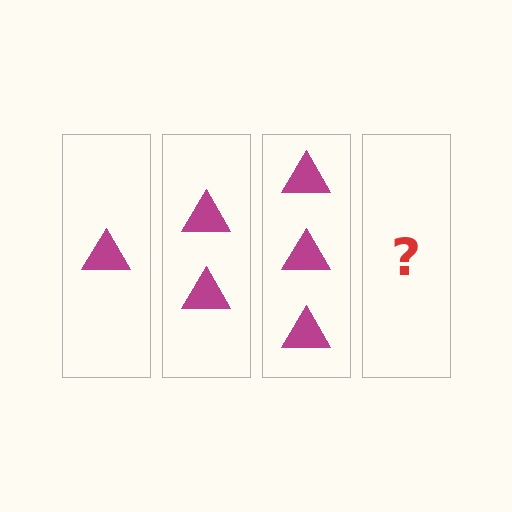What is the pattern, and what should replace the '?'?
The pattern is that each step adds one more triangle. The '?' should be 4 triangles.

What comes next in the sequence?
The next element should be 4 triangles.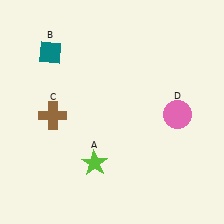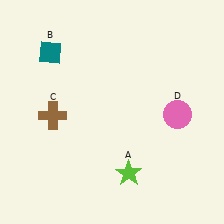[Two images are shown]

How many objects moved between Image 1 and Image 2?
1 object moved between the two images.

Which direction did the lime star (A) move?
The lime star (A) moved right.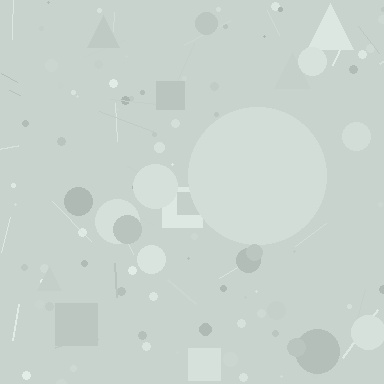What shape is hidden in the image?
A circle is hidden in the image.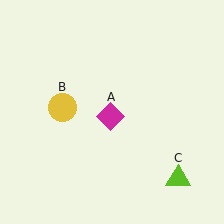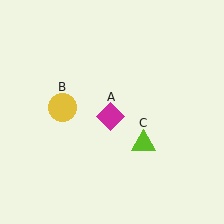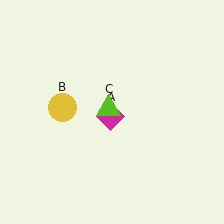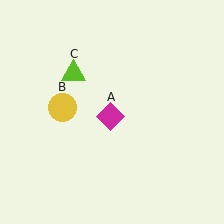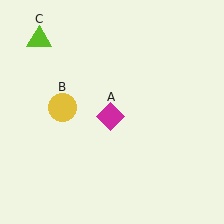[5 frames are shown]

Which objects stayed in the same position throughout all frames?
Magenta diamond (object A) and yellow circle (object B) remained stationary.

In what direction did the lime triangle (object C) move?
The lime triangle (object C) moved up and to the left.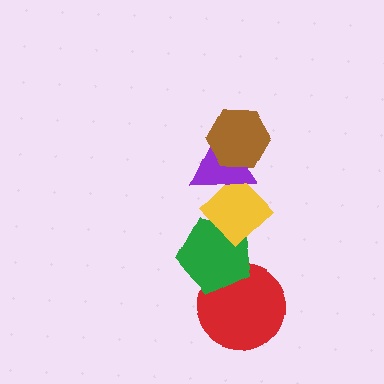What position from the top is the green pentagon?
The green pentagon is 4th from the top.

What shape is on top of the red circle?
The green pentagon is on top of the red circle.